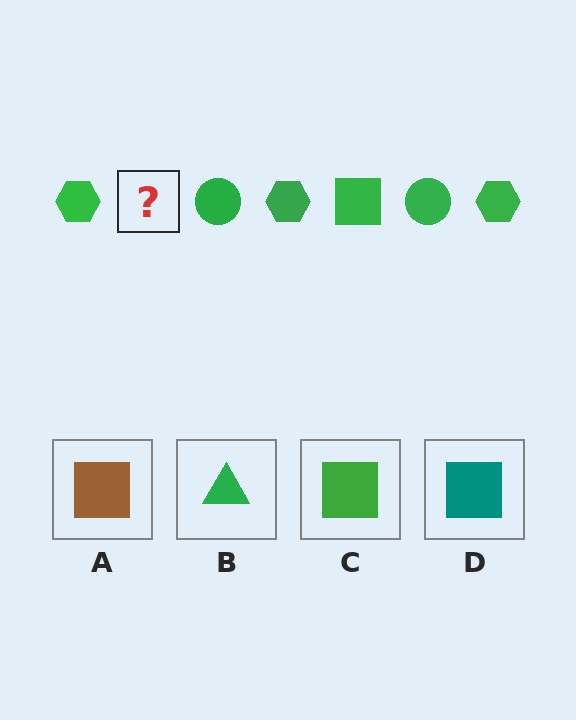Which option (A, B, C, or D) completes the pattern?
C.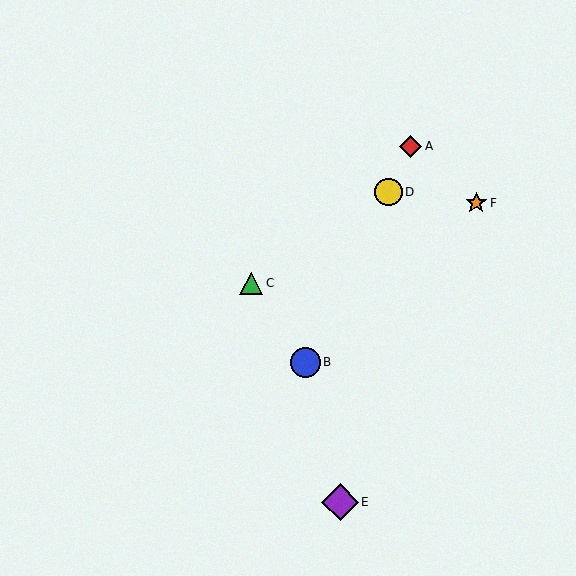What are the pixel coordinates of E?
Object E is at (340, 502).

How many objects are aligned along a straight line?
3 objects (A, B, D) are aligned along a straight line.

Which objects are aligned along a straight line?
Objects A, B, D are aligned along a straight line.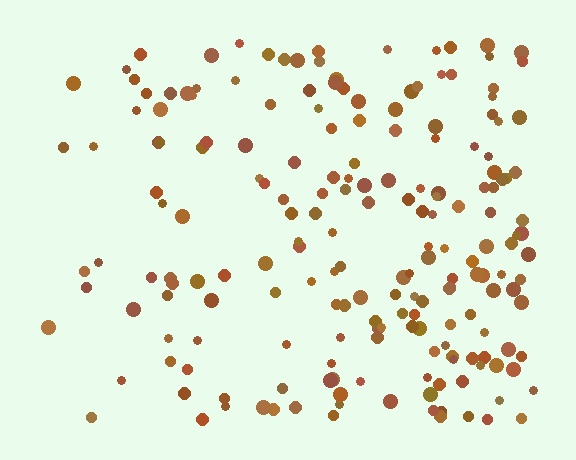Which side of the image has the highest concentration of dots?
The right.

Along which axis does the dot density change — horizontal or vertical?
Horizontal.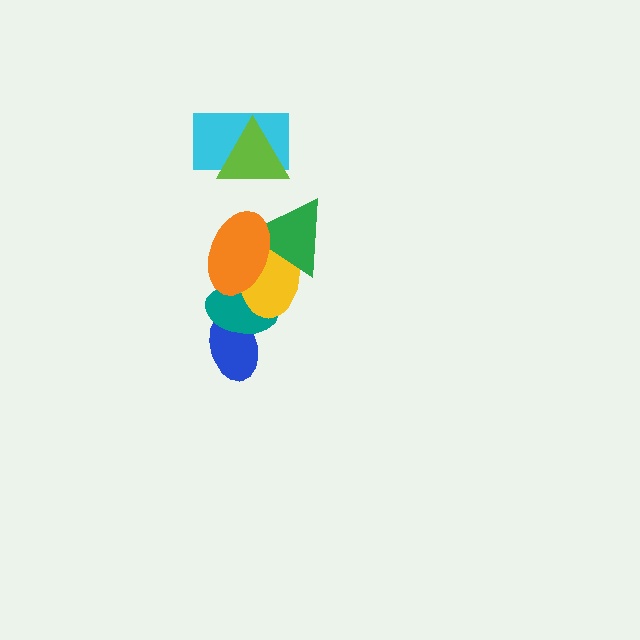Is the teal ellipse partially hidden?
Yes, it is partially covered by another shape.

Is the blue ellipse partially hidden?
Yes, it is partially covered by another shape.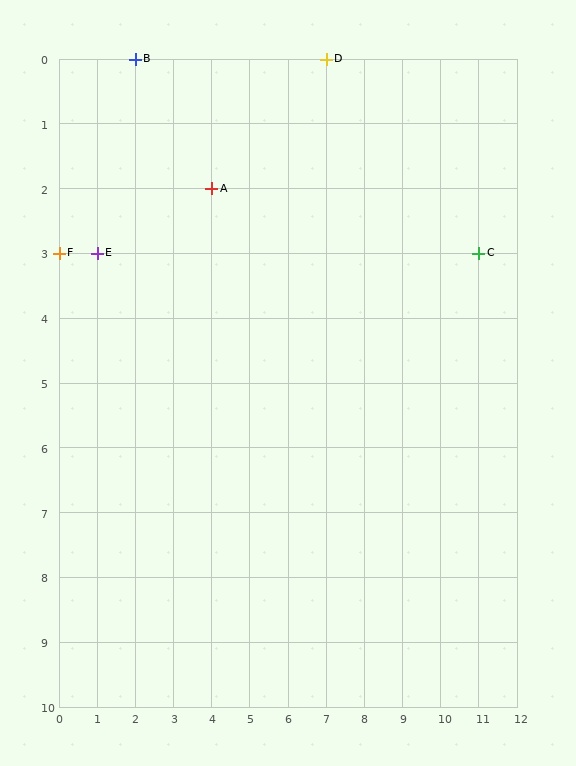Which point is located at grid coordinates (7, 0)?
Point D is at (7, 0).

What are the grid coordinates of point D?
Point D is at grid coordinates (7, 0).